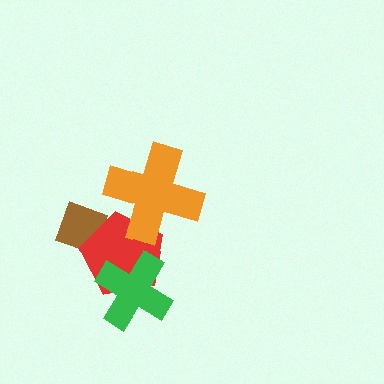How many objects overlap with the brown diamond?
1 object overlaps with the brown diamond.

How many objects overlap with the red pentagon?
3 objects overlap with the red pentagon.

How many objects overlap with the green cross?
1 object overlaps with the green cross.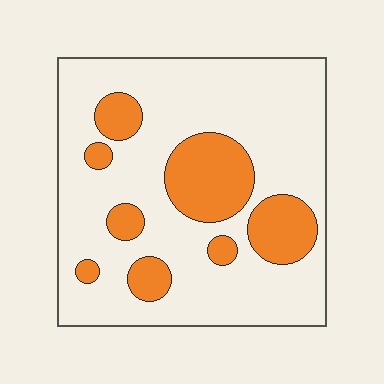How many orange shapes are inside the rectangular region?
8.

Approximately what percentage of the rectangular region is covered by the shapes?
Approximately 25%.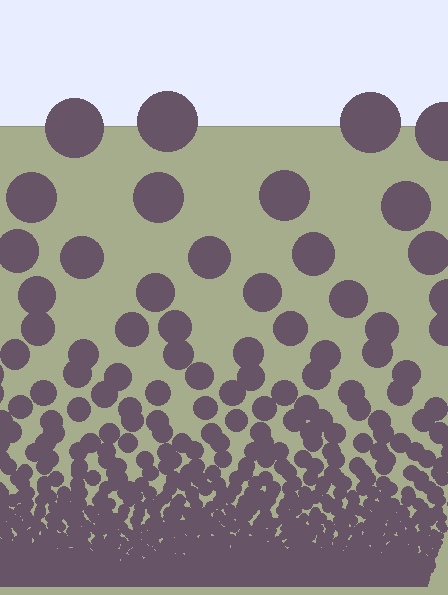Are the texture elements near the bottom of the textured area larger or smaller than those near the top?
Smaller. The gradient is inverted — elements near the bottom are smaller and denser.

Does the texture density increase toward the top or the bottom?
Density increases toward the bottom.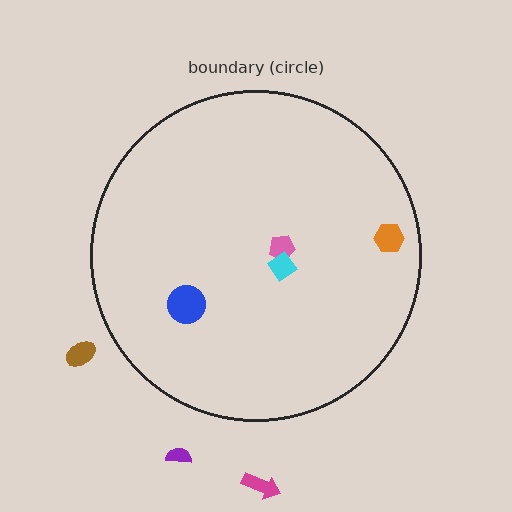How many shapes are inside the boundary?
4 inside, 3 outside.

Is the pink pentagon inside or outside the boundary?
Inside.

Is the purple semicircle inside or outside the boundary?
Outside.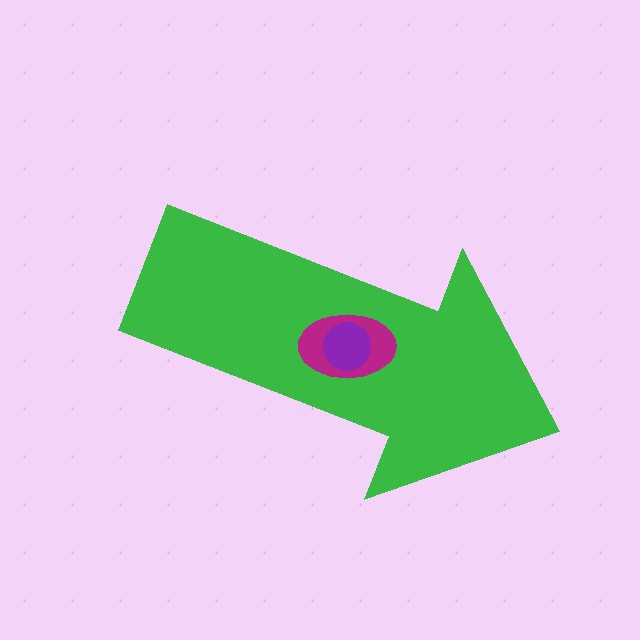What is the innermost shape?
The purple circle.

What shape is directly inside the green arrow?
The magenta ellipse.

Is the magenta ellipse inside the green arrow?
Yes.